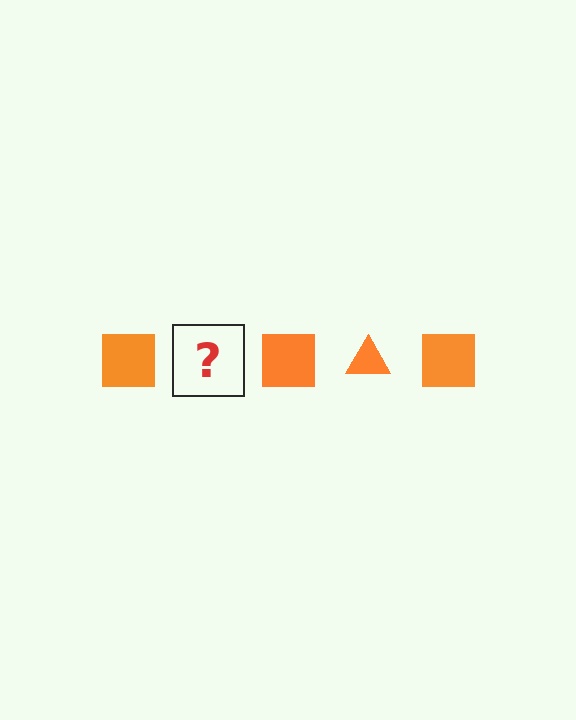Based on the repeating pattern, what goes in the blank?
The blank should be an orange triangle.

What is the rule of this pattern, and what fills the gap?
The rule is that the pattern cycles through square, triangle shapes in orange. The gap should be filled with an orange triangle.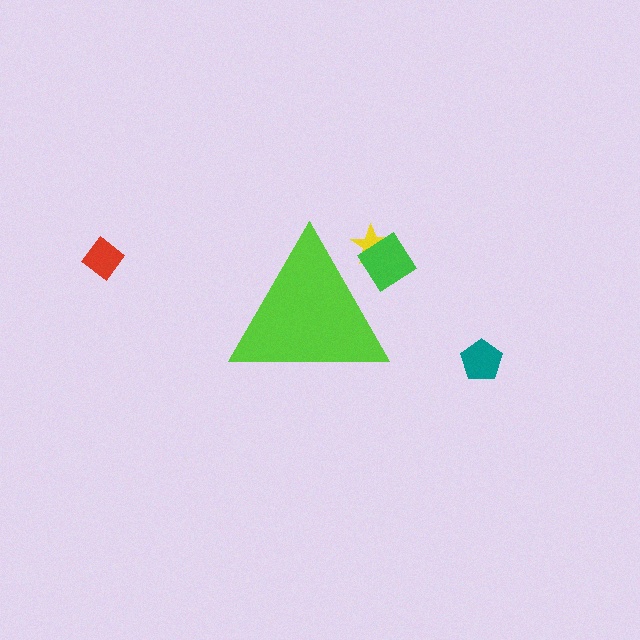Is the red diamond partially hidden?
No, the red diamond is fully visible.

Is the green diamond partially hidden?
Yes, the green diamond is partially hidden behind the lime triangle.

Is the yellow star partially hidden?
Yes, the yellow star is partially hidden behind the lime triangle.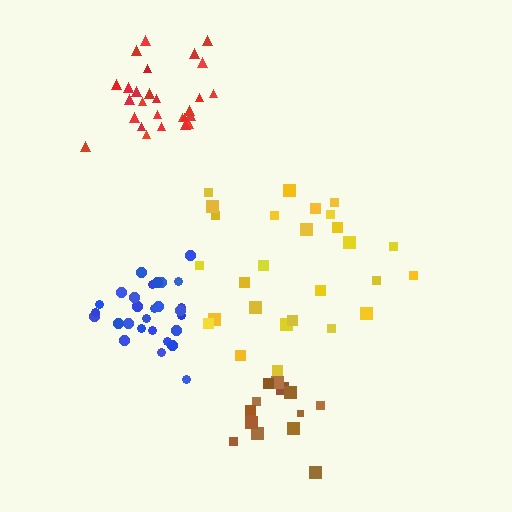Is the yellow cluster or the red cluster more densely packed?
Red.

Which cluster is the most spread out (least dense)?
Yellow.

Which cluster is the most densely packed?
Blue.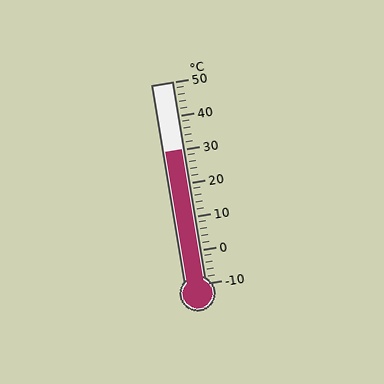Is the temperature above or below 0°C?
The temperature is above 0°C.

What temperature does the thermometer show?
The thermometer shows approximately 30°C.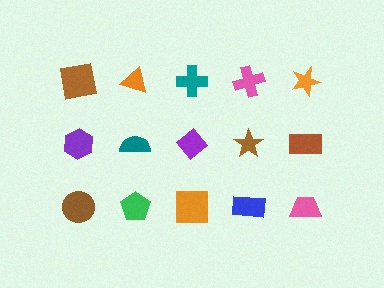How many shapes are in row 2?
5 shapes.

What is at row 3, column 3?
An orange square.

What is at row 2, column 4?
A brown star.